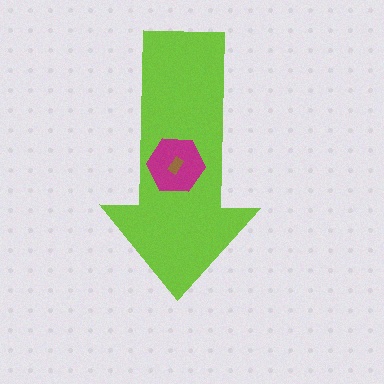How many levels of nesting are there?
3.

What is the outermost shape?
The lime arrow.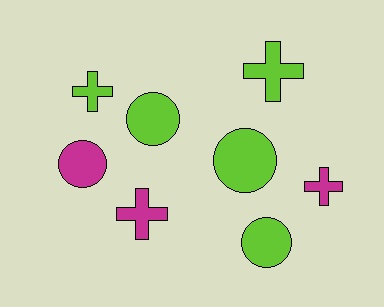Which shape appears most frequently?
Cross, with 4 objects.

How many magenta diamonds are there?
There are no magenta diamonds.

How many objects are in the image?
There are 8 objects.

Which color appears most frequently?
Lime, with 5 objects.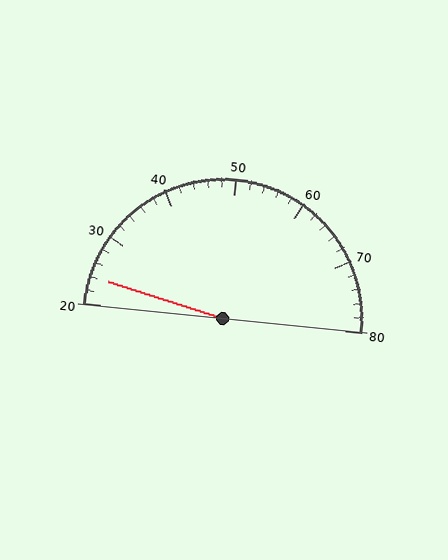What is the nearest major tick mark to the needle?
The nearest major tick mark is 20.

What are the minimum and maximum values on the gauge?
The gauge ranges from 20 to 80.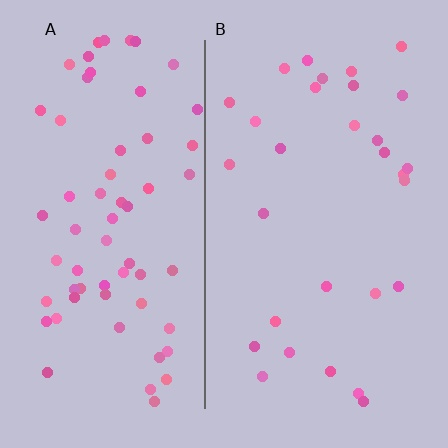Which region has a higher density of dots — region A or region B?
A (the left).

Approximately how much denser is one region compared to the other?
Approximately 2.1× — region A over region B.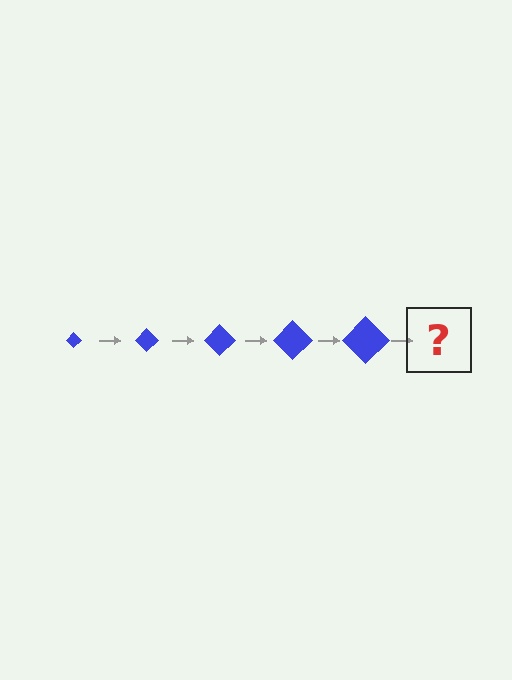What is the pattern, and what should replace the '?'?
The pattern is that the diamond gets progressively larger each step. The '?' should be a blue diamond, larger than the previous one.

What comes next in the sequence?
The next element should be a blue diamond, larger than the previous one.